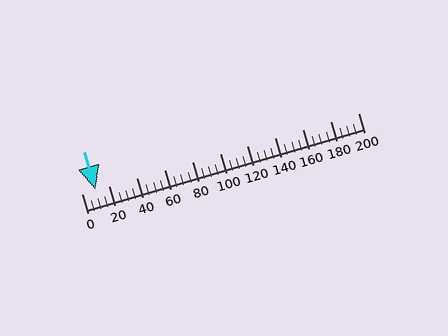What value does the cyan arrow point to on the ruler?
The cyan arrow points to approximately 10.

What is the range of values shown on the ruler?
The ruler shows values from 0 to 200.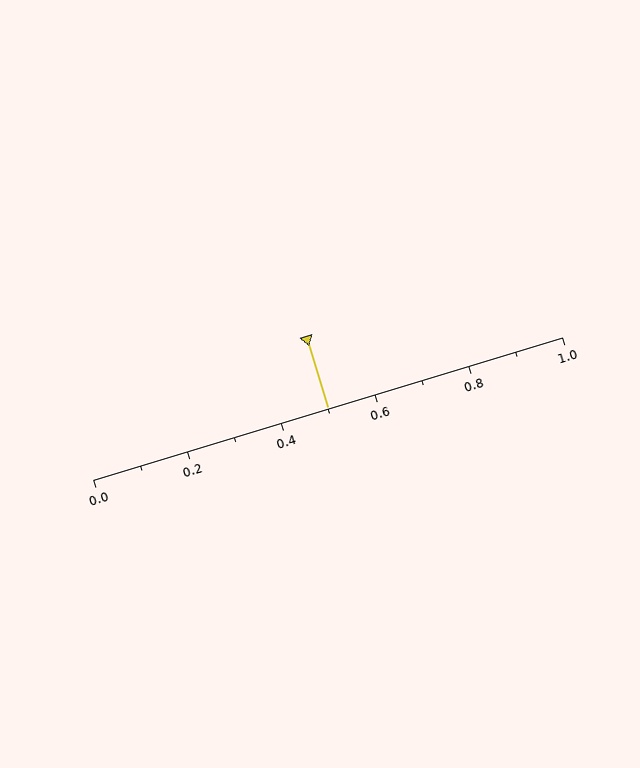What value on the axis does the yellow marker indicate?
The marker indicates approximately 0.5.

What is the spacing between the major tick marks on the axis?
The major ticks are spaced 0.2 apart.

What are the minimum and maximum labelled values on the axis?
The axis runs from 0.0 to 1.0.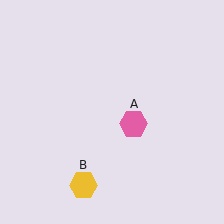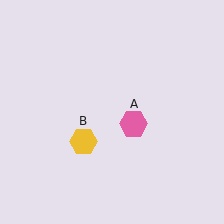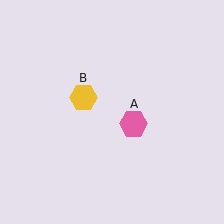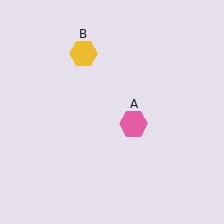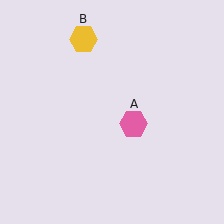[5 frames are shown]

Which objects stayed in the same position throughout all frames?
Pink hexagon (object A) remained stationary.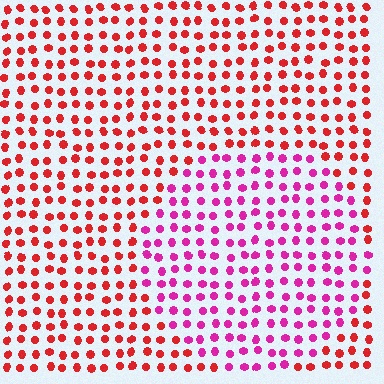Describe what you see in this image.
The image is filled with small red elements in a uniform arrangement. A circle-shaped region is visible where the elements are tinted to a slightly different hue, forming a subtle color boundary.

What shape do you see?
I see a circle.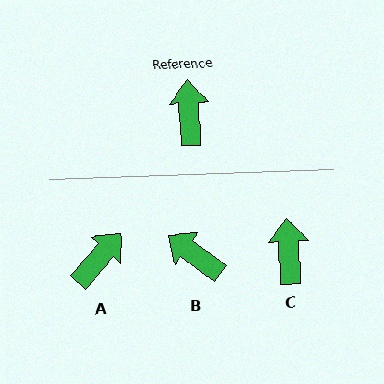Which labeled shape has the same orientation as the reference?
C.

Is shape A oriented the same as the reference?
No, it is off by about 44 degrees.